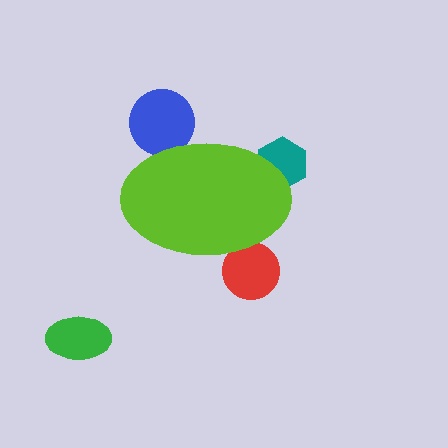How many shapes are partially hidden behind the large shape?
3 shapes are partially hidden.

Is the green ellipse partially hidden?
No, the green ellipse is fully visible.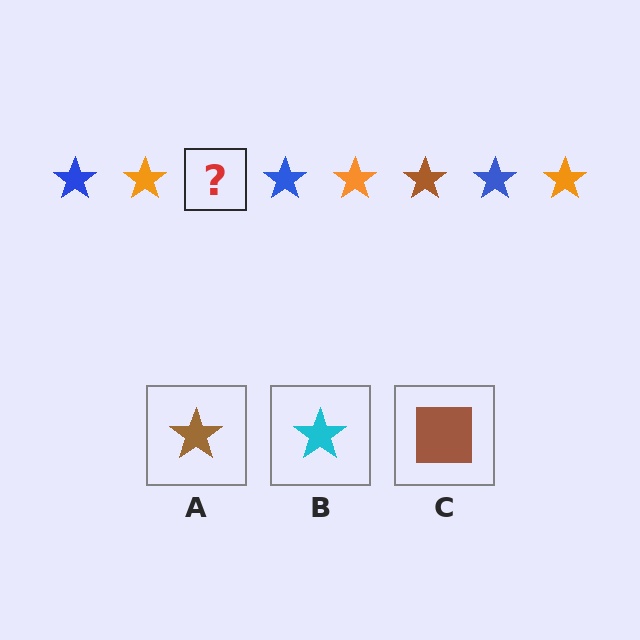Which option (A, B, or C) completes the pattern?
A.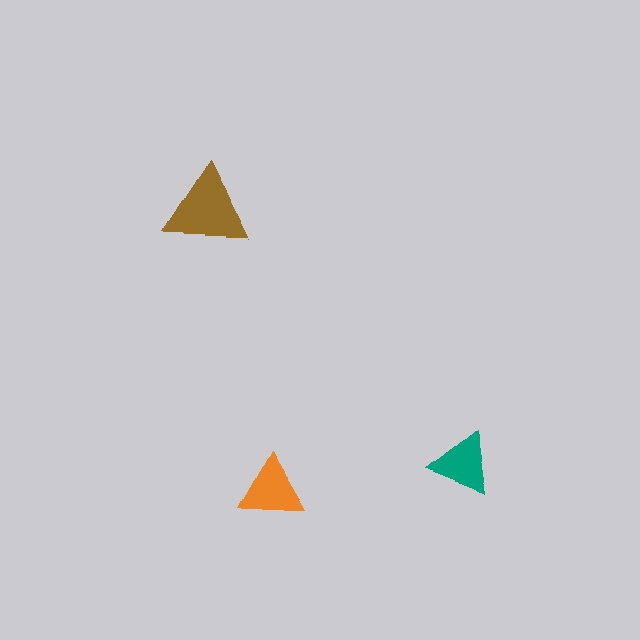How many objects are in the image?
There are 3 objects in the image.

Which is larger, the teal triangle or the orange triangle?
The orange one.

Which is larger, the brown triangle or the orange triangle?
The brown one.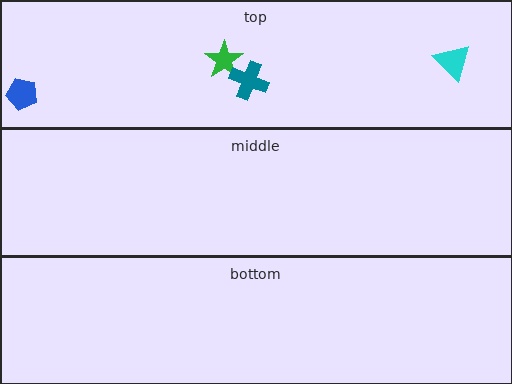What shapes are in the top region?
The cyan triangle, the blue pentagon, the green star, the teal cross.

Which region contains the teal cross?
The top region.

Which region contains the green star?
The top region.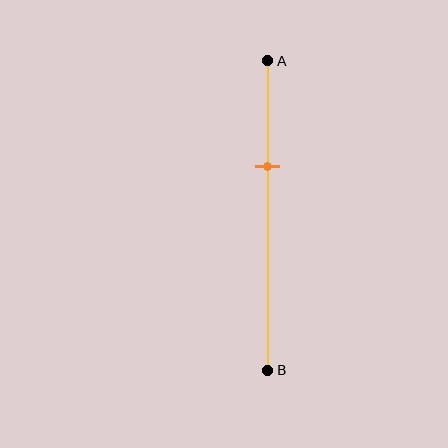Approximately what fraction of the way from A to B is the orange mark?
The orange mark is approximately 35% of the way from A to B.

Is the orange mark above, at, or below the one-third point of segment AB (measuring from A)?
The orange mark is approximately at the one-third point of segment AB.